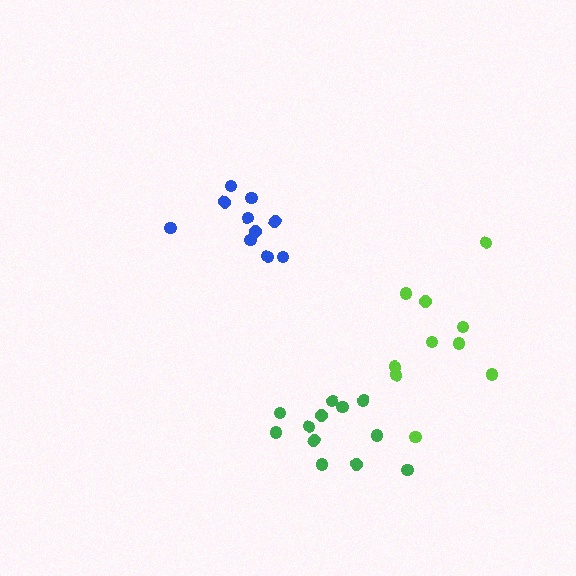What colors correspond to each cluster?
The clusters are colored: green, lime, blue.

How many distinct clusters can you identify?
There are 3 distinct clusters.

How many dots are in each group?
Group 1: 12 dots, Group 2: 10 dots, Group 3: 10 dots (32 total).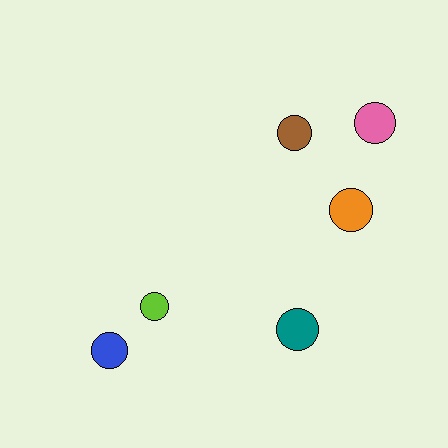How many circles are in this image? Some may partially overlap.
There are 6 circles.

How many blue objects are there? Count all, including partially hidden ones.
There is 1 blue object.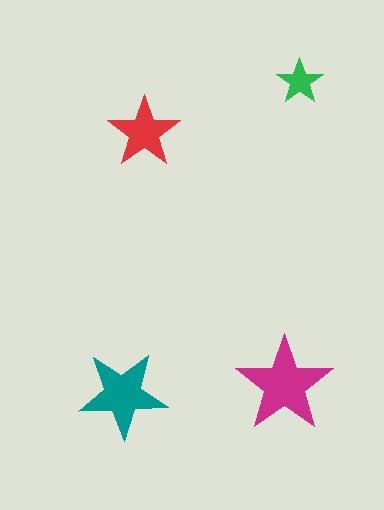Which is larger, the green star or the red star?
The red one.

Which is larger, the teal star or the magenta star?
The magenta one.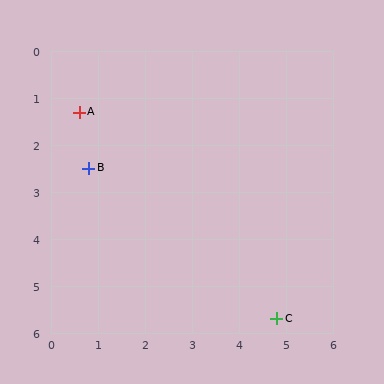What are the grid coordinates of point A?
Point A is at approximately (0.6, 1.3).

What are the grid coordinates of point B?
Point B is at approximately (0.8, 2.5).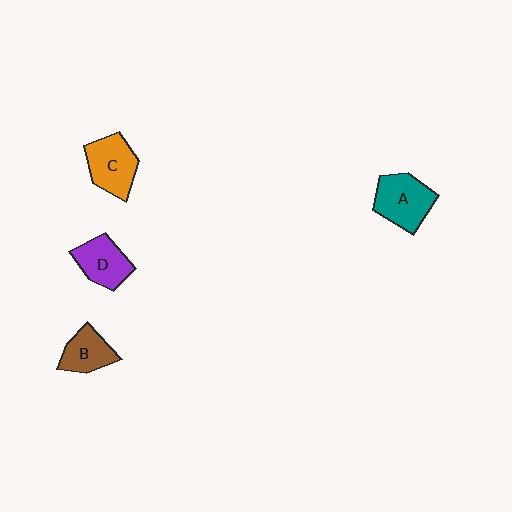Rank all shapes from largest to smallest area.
From largest to smallest: A (teal), C (orange), D (purple), B (brown).